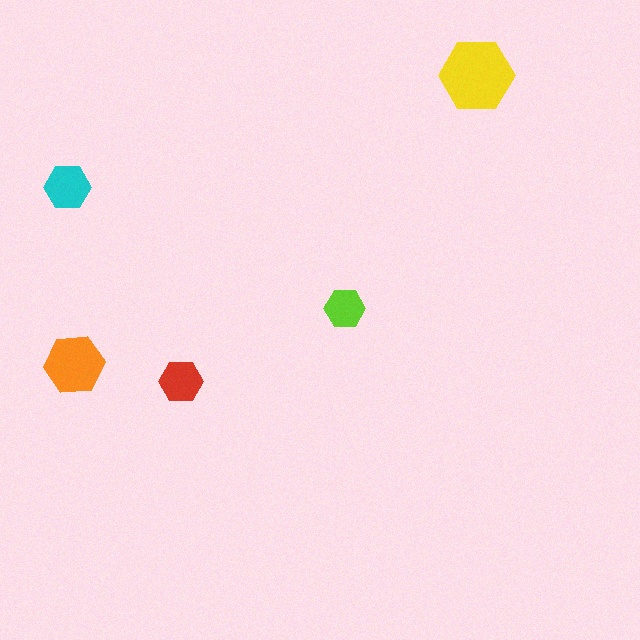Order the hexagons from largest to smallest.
the yellow one, the orange one, the cyan one, the red one, the lime one.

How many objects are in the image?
There are 5 objects in the image.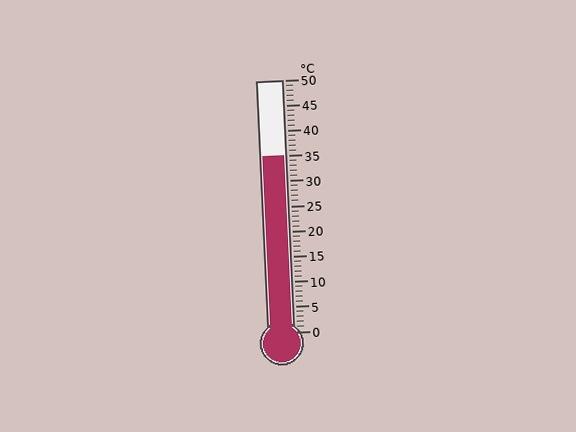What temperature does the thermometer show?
The thermometer shows approximately 35°C.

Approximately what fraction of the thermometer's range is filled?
The thermometer is filled to approximately 70% of its range.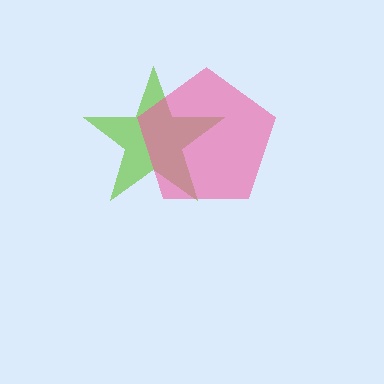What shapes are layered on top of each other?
The layered shapes are: a lime star, a pink pentagon.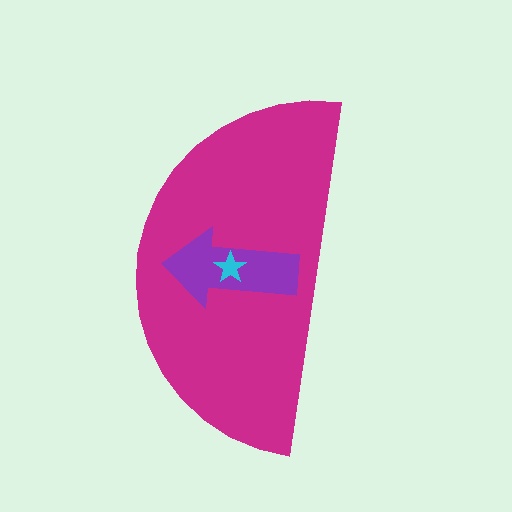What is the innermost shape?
The cyan star.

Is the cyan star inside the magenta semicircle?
Yes.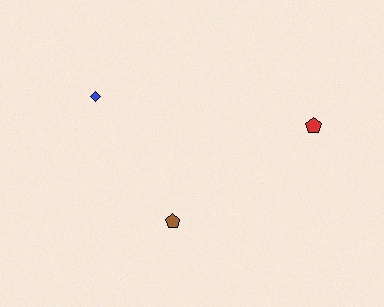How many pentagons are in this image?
There are 2 pentagons.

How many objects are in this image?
There are 3 objects.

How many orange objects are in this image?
There are no orange objects.